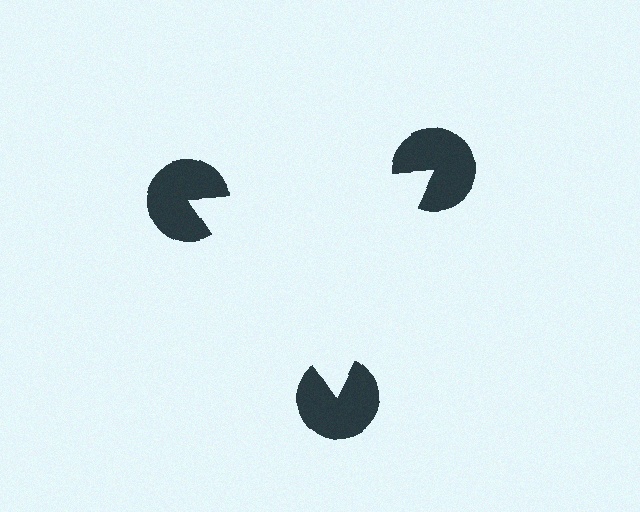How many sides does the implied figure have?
3 sides.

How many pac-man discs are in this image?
There are 3 — one at each vertex of the illusory triangle.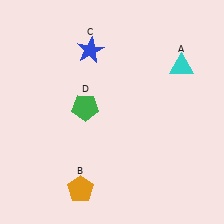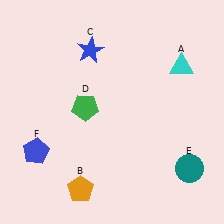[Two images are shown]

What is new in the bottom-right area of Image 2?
A teal circle (E) was added in the bottom-right area of Image 2.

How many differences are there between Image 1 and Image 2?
There are 2 differences between the two images.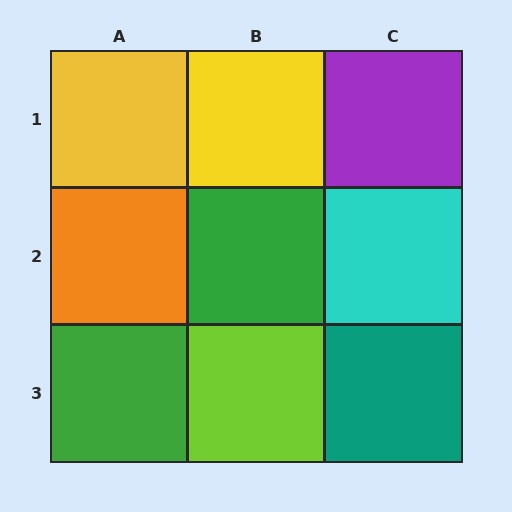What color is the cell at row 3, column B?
Lime.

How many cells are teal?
1 cell is teal.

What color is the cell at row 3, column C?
Teal.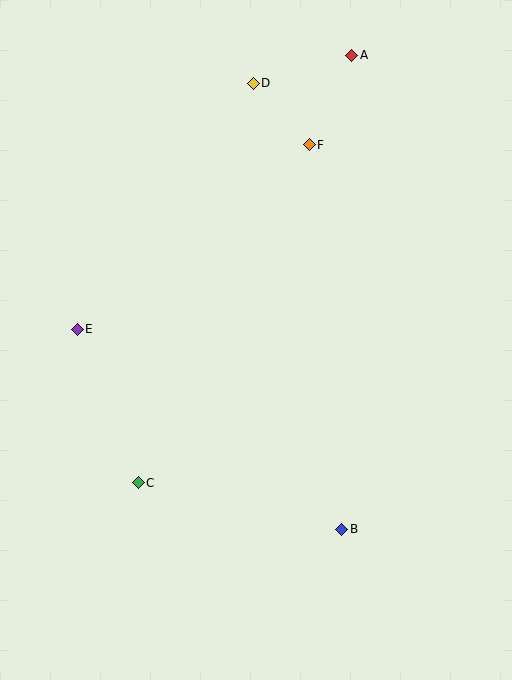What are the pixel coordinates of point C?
Point C is at (138, 483).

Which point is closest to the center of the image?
Point E at (77, 329) is closest to the center.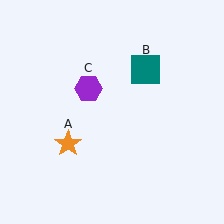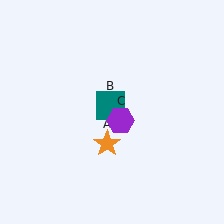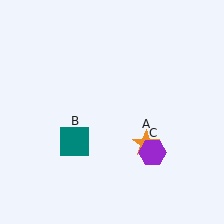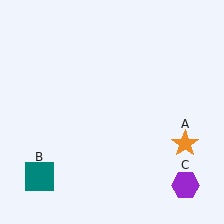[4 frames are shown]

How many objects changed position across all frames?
3 objects changed position: orange star (object A), teal square (object B), purple hexagon (object C).